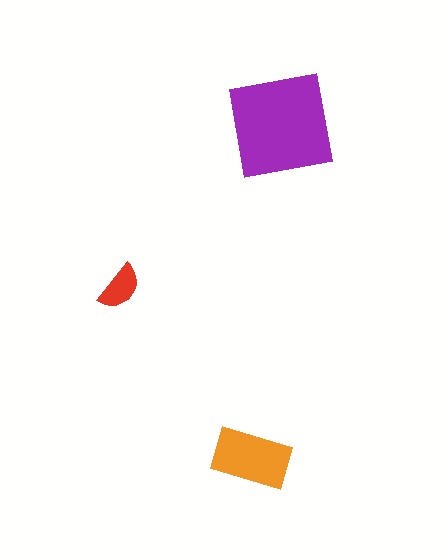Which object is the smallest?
The red semicircle.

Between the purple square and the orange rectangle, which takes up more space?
The purple square.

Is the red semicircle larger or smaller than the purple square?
Smaller.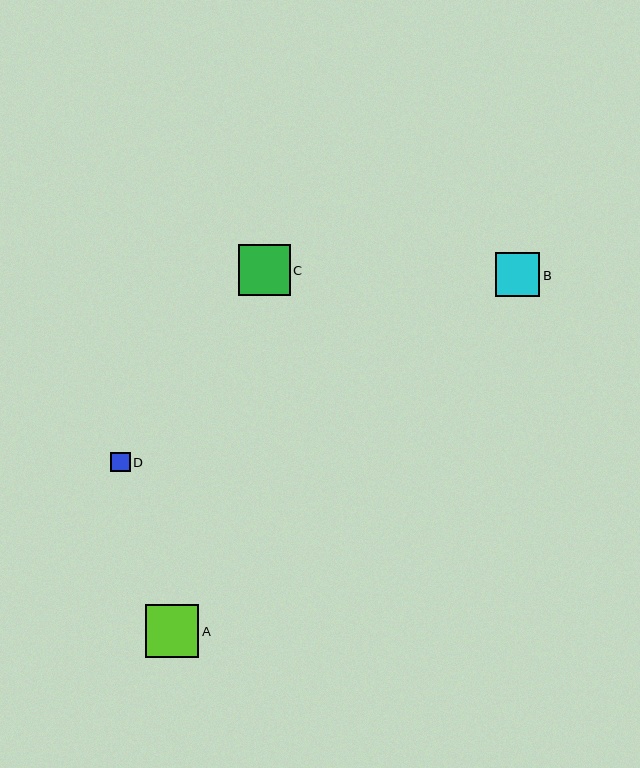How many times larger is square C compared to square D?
Square C is approximately 2.6 times the size of square D.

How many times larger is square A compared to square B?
Square A is approximately 1.2 times the size of square B.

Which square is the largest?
Square A is the largest with a size of approximately 53 pixels.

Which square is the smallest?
Square D is the smallest with a size of approximately 20 pixels.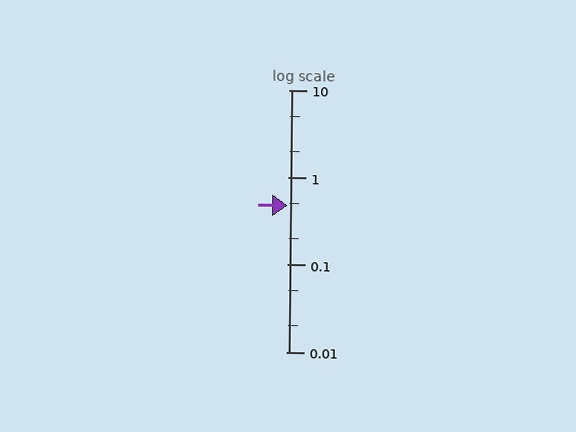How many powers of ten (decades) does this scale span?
The scale spans 3 decades, from 0.01 to 10.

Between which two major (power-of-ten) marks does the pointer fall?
The pointer is between 0.1 and 1.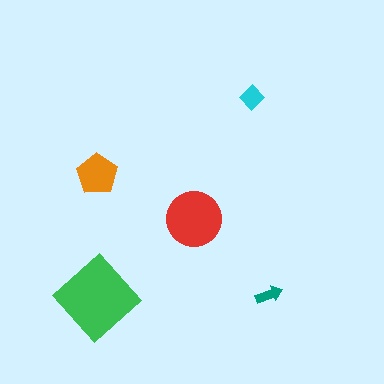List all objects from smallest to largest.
The teal arrow, the cyan diamond, the orange pentagon, the red circle, the green diamond.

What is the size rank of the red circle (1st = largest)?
2nd.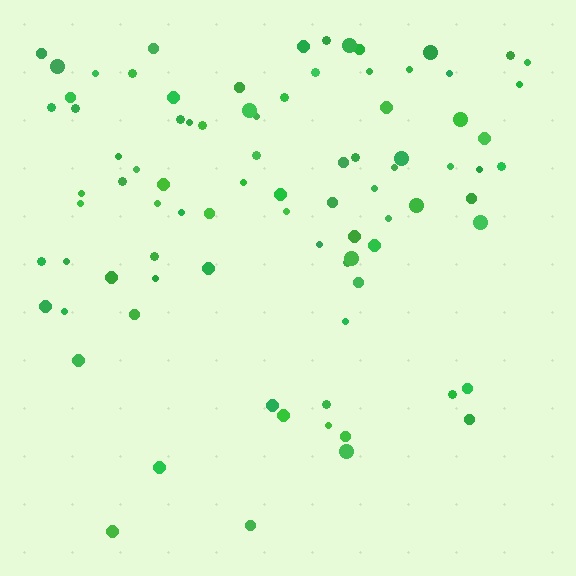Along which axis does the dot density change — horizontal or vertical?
Vertical.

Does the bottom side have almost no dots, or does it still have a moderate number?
Still a moderate number, just noticeably fewer than the top.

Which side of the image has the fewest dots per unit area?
The bottom.